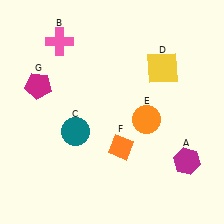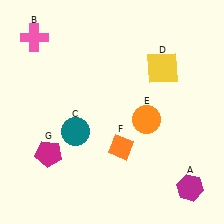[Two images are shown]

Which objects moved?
The objects that moved are: the magenta hexagon (A), the pink cross (B), the magenta pentagon (G).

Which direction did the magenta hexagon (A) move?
The magenta hexagon (A) moved down.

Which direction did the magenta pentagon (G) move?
The magenta pentagon (G) moved down.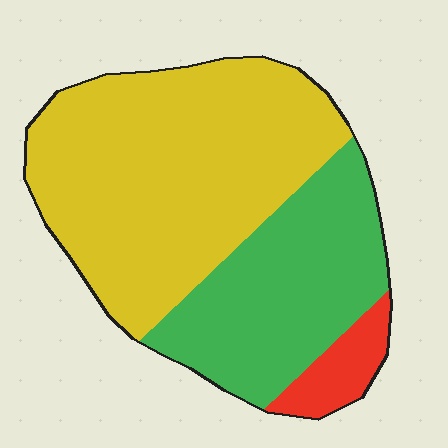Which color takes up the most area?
Yellow, at roughly 60%.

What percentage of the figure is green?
Green covers 34% of the figure.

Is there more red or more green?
Green.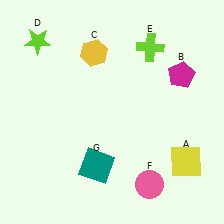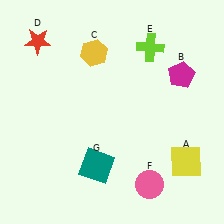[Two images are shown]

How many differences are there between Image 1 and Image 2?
There is 1 difference between the two images.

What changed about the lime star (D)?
In Image 1, D is lime. In Image 2, it changed to red.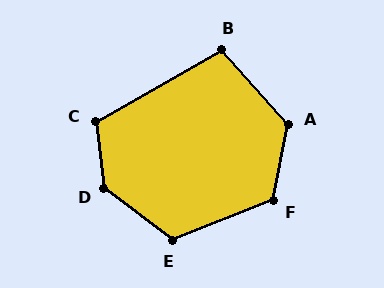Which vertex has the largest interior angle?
D, at approximately 134 degrees.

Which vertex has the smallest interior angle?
B, at approximately 102 degrees.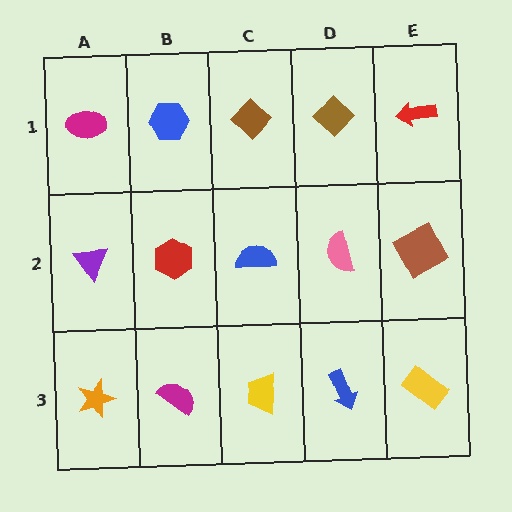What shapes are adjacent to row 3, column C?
A blue semicircle (row 2, column C), a magenta semicircle (row 3, column B), a blue arrow (row 3, column D).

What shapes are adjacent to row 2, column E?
A red arrow (row 1, column E), a yellow rectangle (row 3, column E), a pink semicircle (row 2, column D).